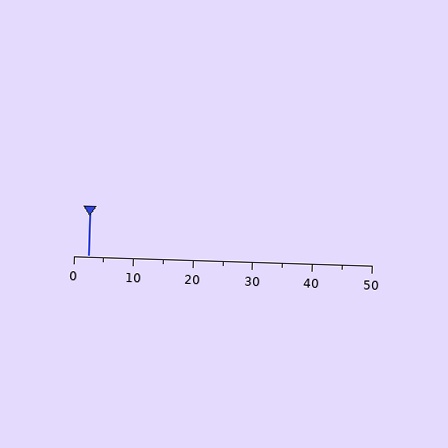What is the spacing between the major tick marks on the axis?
The major ticks are spaced 10 apart.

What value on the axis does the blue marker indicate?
The marker indicates approximately 2.5.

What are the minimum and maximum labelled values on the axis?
The axis runs from 0 to 50.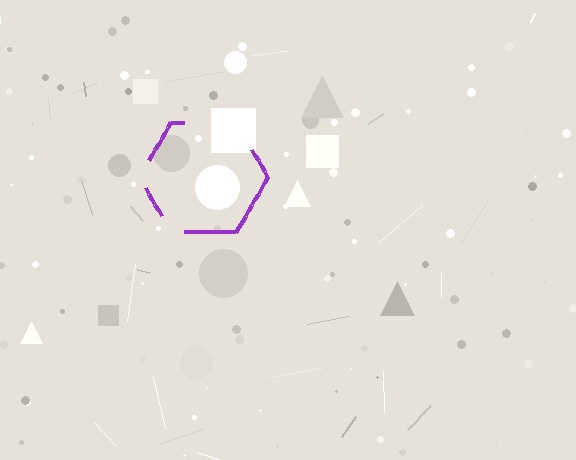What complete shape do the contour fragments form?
The contour fragments form a hexagon.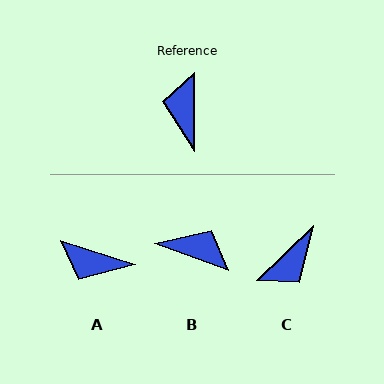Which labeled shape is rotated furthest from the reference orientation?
C, about 134 degrees away.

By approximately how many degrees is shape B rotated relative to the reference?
Approximately 110 degrees clockwise.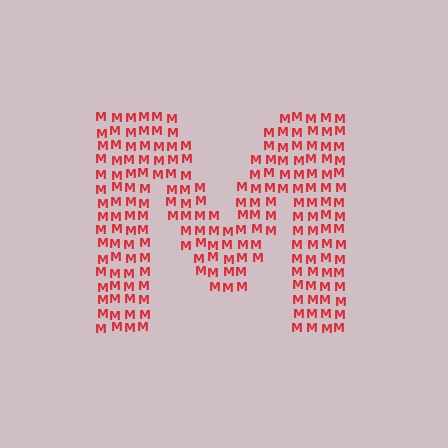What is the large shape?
The large shape is the letter M.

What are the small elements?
The small elements are letter M's.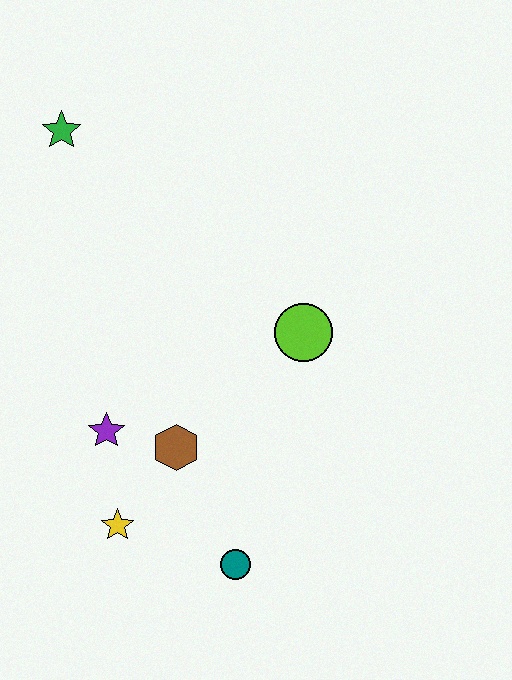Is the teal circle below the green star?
Yes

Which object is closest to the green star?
The purple star is closest to the green star.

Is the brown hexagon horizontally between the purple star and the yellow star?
No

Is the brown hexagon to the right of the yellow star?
Yes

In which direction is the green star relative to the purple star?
The green star is above the purple star.